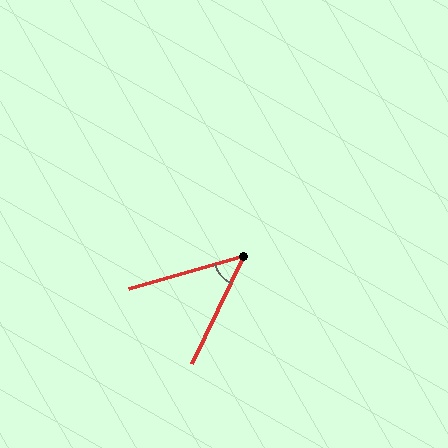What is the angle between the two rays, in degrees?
Approximately 48 degrees.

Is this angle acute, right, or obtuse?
It is acute.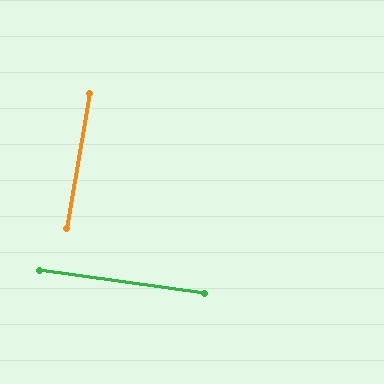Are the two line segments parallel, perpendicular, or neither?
Perpendicular — they meet at approximately 88°.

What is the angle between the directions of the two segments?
Approximately 88 degrees.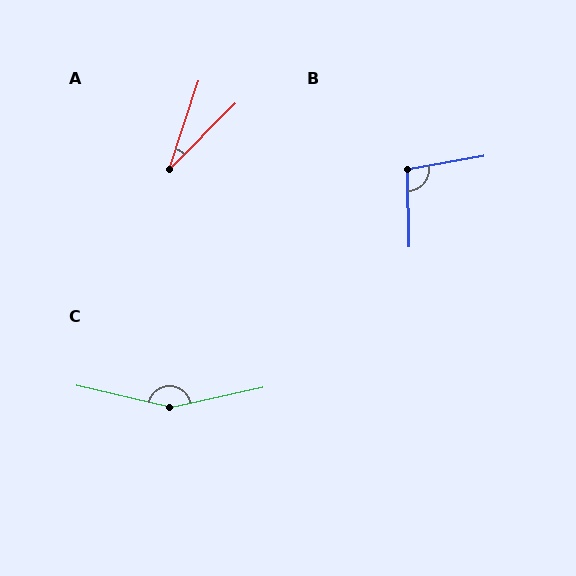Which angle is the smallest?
A, at approximately 26 degrees.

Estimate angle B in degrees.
Approximately 99 degrees.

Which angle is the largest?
C, at approximately 155 degrees.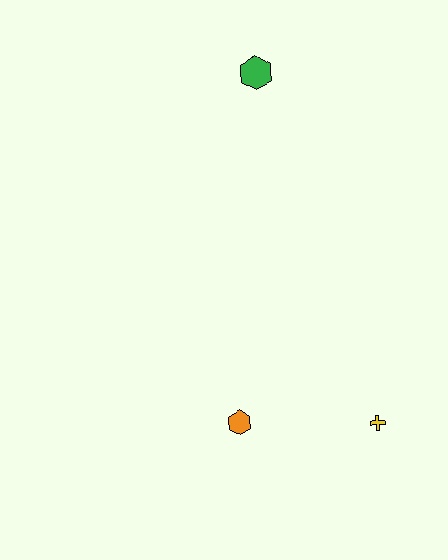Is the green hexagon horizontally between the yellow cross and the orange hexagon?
Yes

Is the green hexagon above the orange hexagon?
Yes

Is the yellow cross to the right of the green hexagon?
Yes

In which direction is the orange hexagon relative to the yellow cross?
The orange hexagon is to the left of the yellow cross.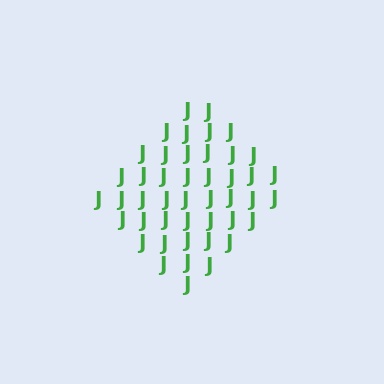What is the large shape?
The large shape is a diamond.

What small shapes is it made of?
It is made of small letter J's.